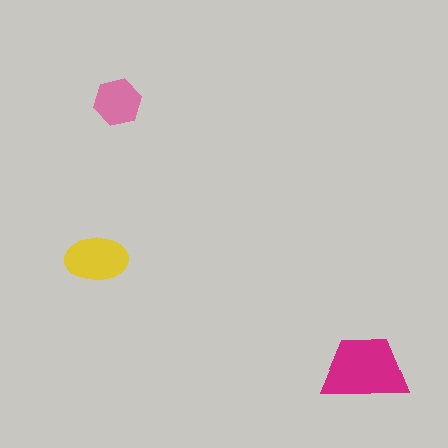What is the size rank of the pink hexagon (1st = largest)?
3rd.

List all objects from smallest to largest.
The pink hexagon, the yellow ellipse, the magenta trapezoid.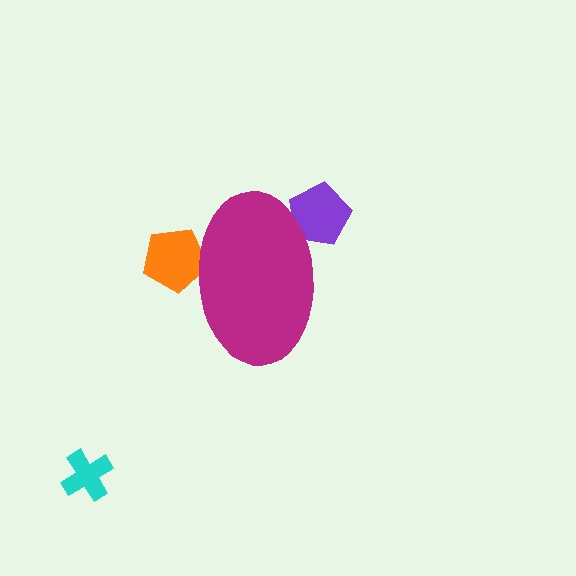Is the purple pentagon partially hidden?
Yes, the purple pentagon is partially hidden behind the magenta ellipse.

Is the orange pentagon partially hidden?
Yes, the orange pentagon is partially hidden behind the magenta ellipse.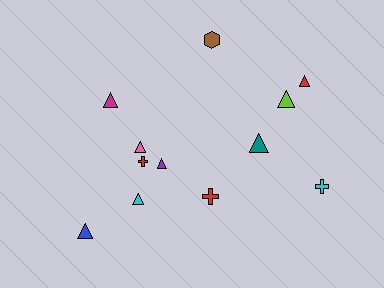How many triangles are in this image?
There are 8 triangles.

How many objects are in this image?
There are 12 objects.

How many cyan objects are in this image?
There are 2 cyan objects.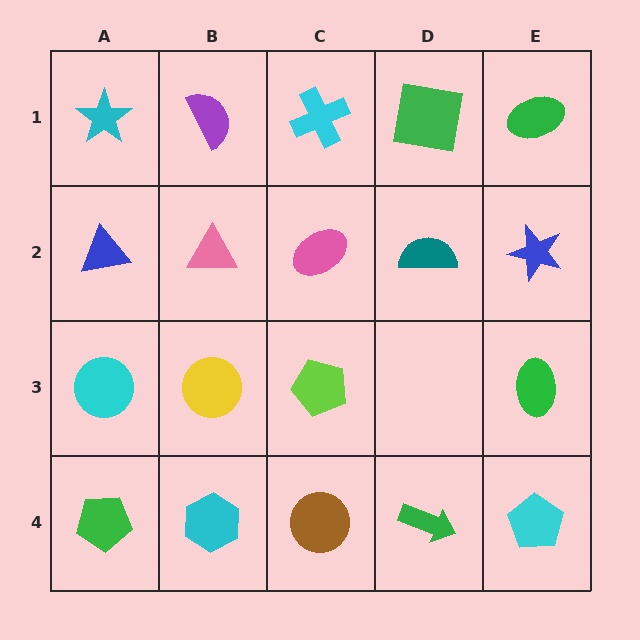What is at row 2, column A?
A blue triangle.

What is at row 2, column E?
A blue star.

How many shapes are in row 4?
5 shapes.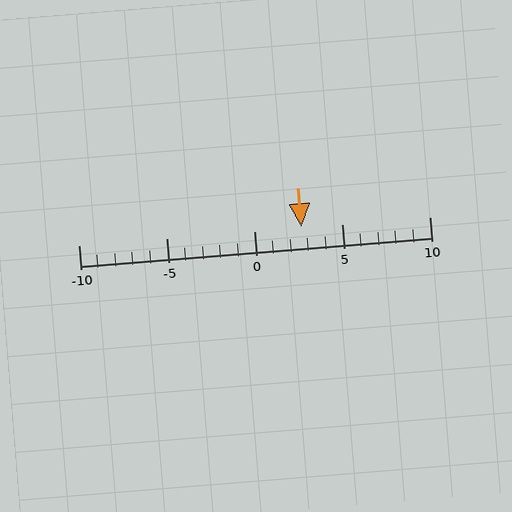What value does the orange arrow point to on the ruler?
The orange arrow points to approximately 3.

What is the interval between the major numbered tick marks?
The major tick marks are spaced 5 units apart.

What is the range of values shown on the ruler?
The ruler shows values from -10 to 10.